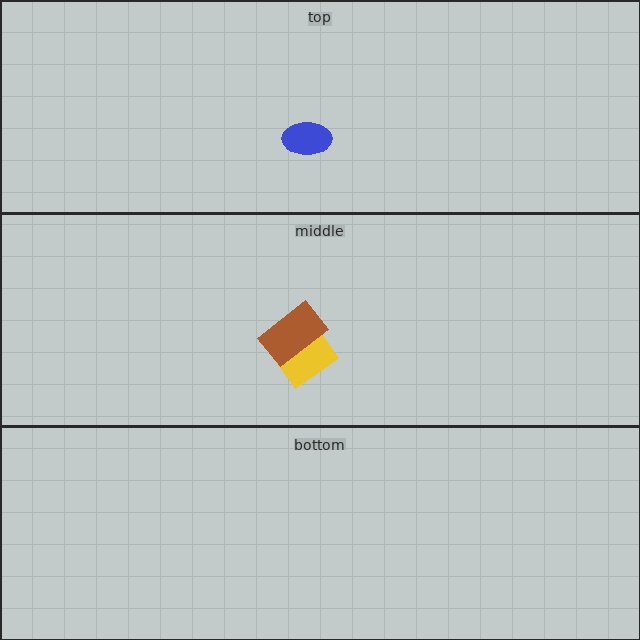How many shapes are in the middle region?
2.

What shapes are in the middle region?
The yellow diamond, the brown rectangle.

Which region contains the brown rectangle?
The middle region.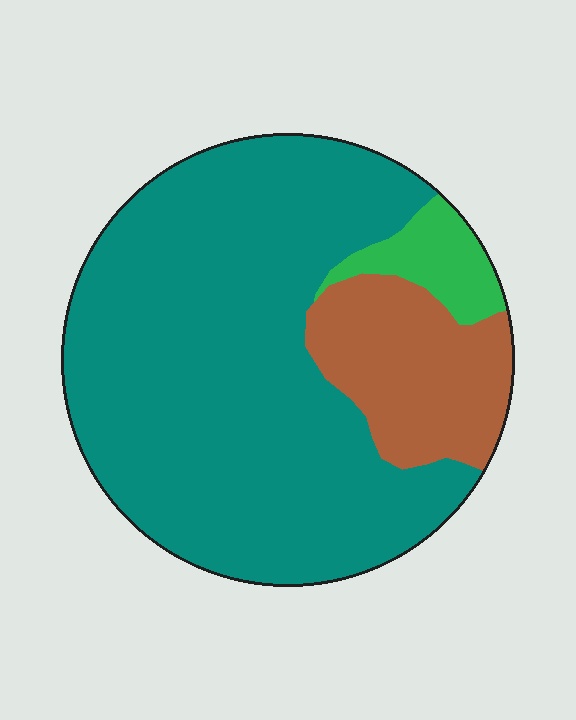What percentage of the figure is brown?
Brown takes up about one sixth (1/6) of the figure.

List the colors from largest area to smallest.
From largest to smallest: teal, brown, green.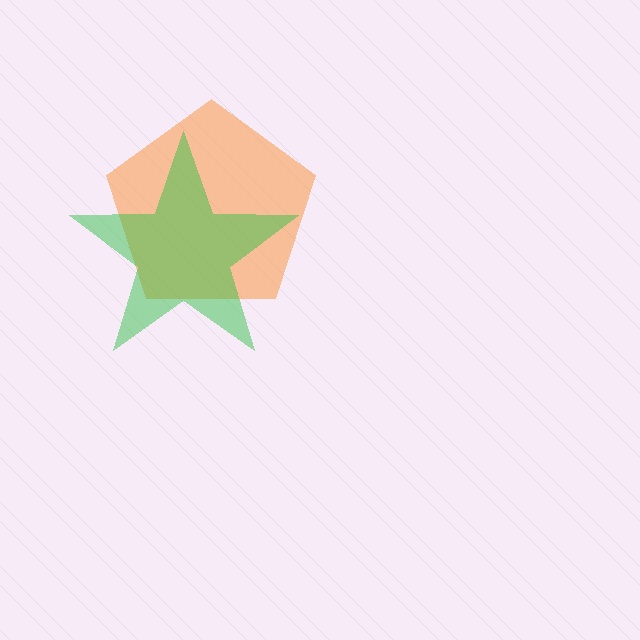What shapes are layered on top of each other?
The layered shapes are: an orange pentagon, a green star.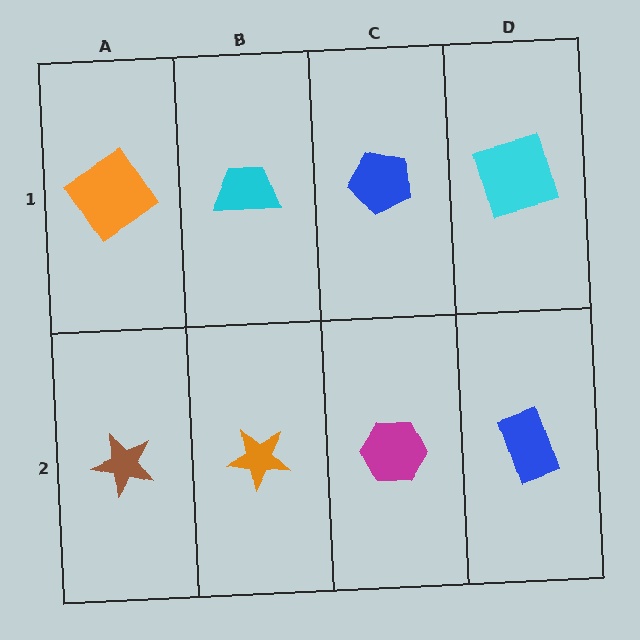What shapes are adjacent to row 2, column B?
A cyan trapezoid (row 1, column B), a brown star (row 2, column A), a magenta hexagon (row 2, column C).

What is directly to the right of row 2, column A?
An orange star.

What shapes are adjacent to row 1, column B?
An orange star (row 2, column B), an orange diamond (row 1, column A), a blue pentagon (row 1, column C).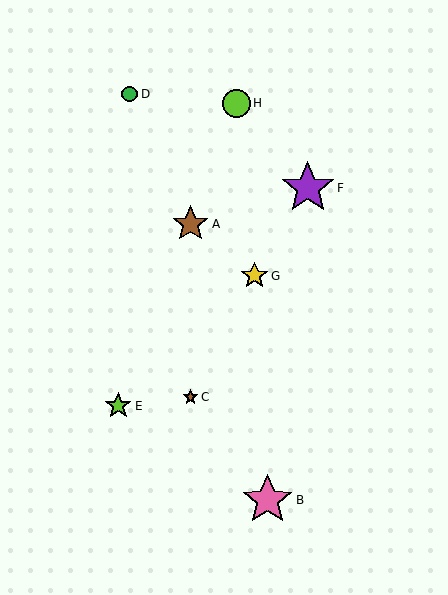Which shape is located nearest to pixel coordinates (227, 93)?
The lime circle (labeled H) at (236, 103) is nearest to that location.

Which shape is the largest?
The purple star (labeled F) is the largest.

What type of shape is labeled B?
Shape B is a pink star.